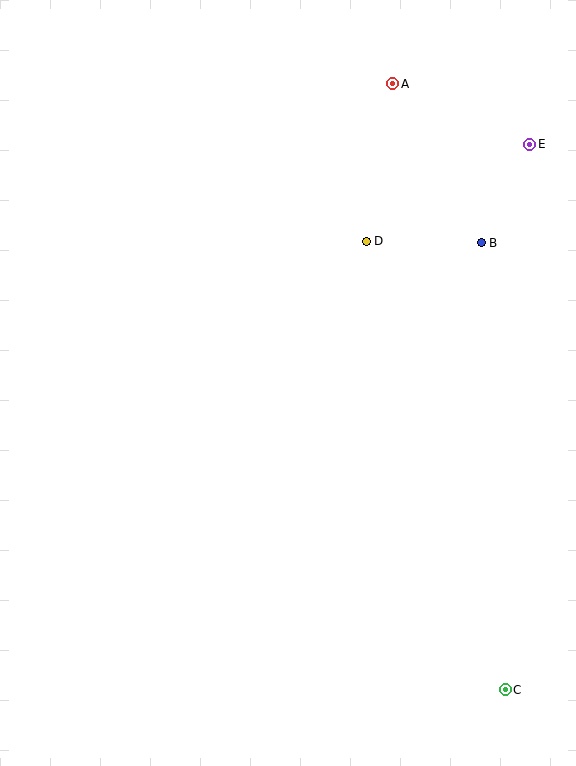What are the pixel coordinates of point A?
Point A is at (393, 84).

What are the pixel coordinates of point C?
Point C is at (505, 690).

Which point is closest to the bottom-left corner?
Point C is closest to the bottom-left corner.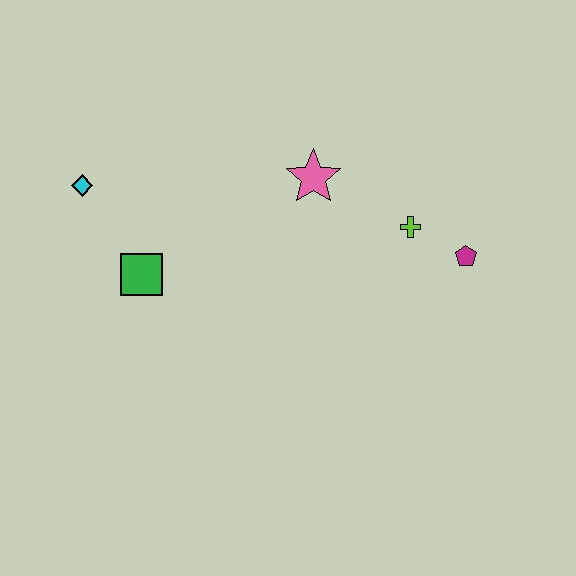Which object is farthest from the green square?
The magenta pentagon is farthest from the green square.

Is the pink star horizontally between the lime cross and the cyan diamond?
Yes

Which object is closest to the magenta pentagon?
The lime cross is closest to the magenta pentagon.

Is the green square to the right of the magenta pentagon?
No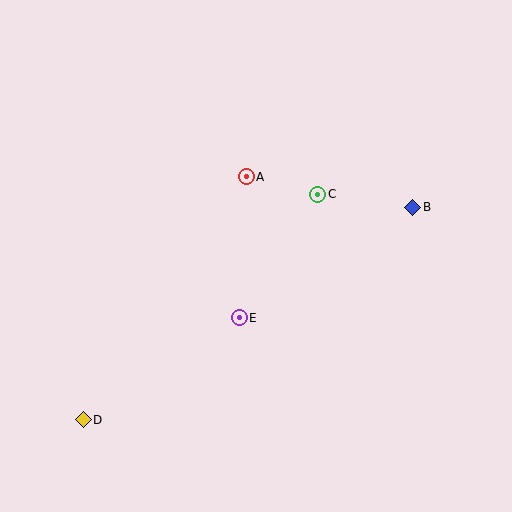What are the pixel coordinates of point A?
Point A is at (246, 177).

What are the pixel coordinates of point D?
Point D is at (83, 420).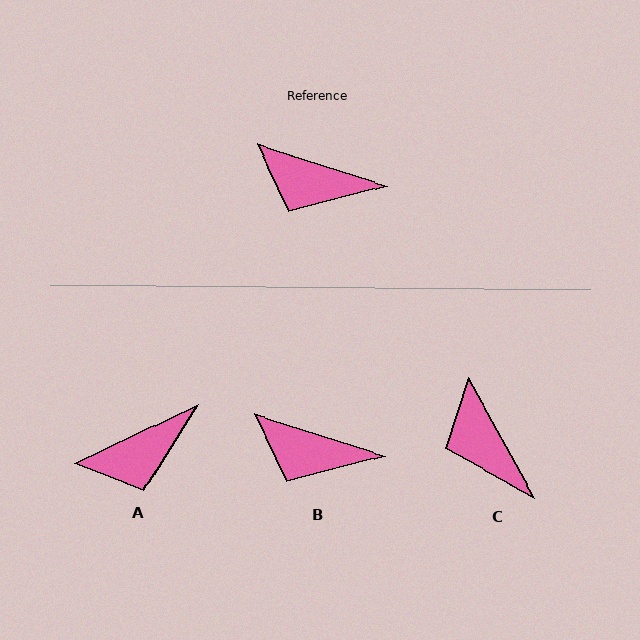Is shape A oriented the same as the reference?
No, it is off by about 43 degrees.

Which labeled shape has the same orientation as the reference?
B.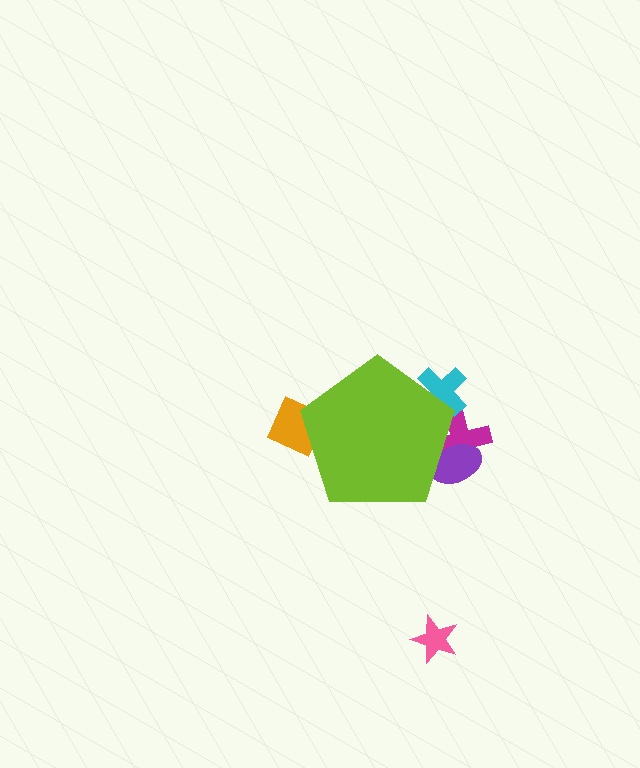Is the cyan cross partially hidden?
Yes, the cyan cross is partially hidden behind the lime pentagon.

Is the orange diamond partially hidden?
Yes, the orange diamond is partially hidden behind the lime pentagon.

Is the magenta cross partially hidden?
Yes, the magenta cross is partially hidden behind the lime pentagon.